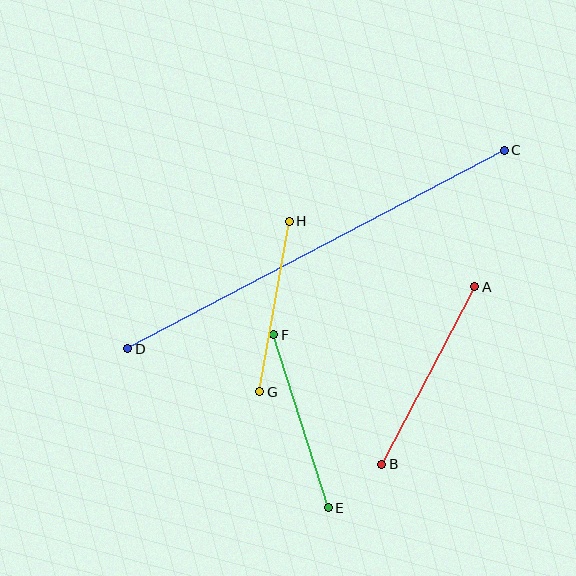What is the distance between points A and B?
The distance is approximately 201 pixels.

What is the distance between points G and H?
The distance is approximately 173 pixels.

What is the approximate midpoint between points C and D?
The midpoint is at approximately (316, 250) pixels.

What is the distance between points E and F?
The distance is approximately 181 pixels.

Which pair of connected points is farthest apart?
Points C and D are farthest apart.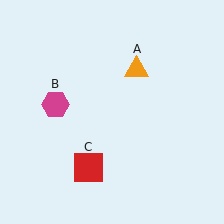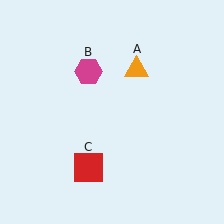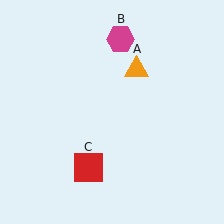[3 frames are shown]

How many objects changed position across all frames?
1 object changed position: magenta hexagon (object B).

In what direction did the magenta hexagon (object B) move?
The magenta hexagon (object B) moved up and to the right.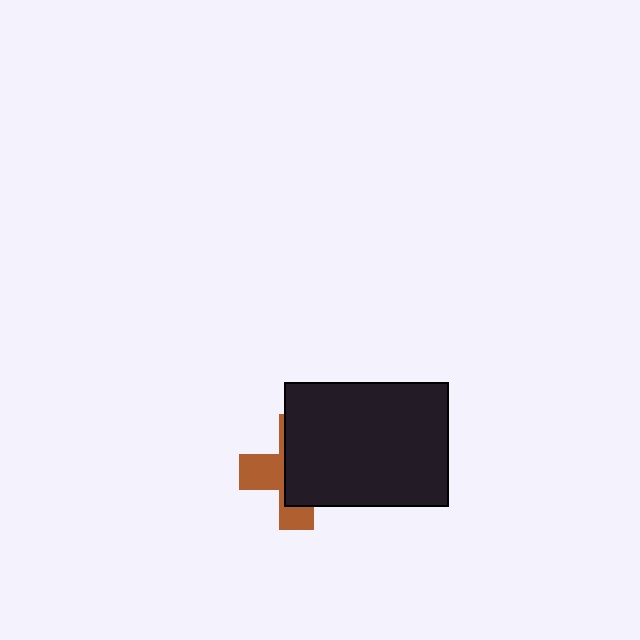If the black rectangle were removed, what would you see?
You would see the complete brown cross.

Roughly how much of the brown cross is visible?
A small part of it is visible (roughly 37%).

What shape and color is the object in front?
The object in front is a black rectangle.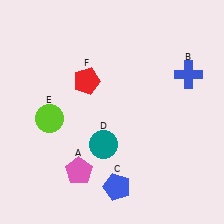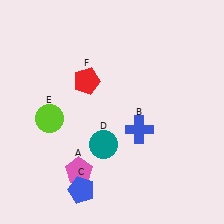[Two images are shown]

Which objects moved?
The objects that moved are: the blue cross (B), the blue pentagon (C).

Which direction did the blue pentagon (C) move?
The blue pentagon (C) moved left.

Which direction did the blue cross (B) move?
The blue cross (B) moved down.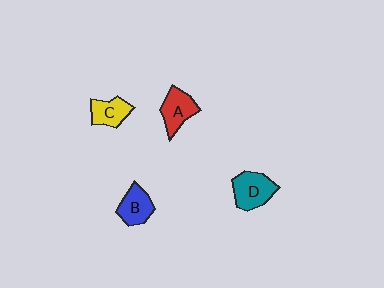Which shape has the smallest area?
Shape C (yellow).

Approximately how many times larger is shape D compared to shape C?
Approximately 1.4 times.